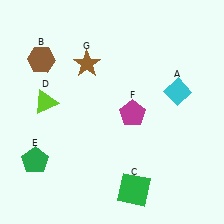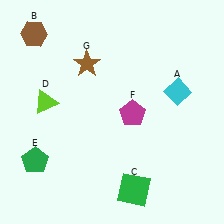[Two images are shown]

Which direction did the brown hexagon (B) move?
The brown hexagon (B) moved up.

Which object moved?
The brown hexagon (B) moved up.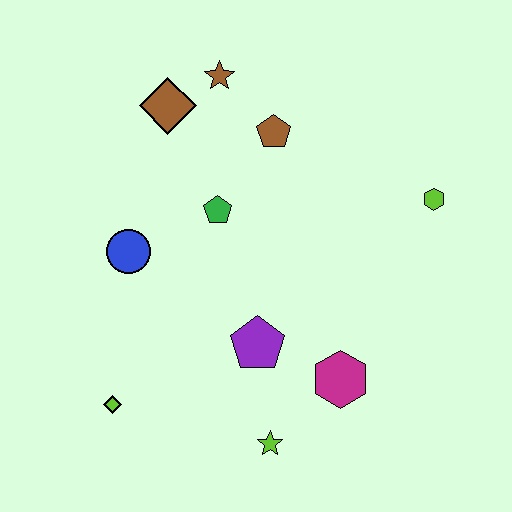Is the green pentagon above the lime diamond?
Yes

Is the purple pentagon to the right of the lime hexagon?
No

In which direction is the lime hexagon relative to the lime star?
The lime hexagon is above the lime star.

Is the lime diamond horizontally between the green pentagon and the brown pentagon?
No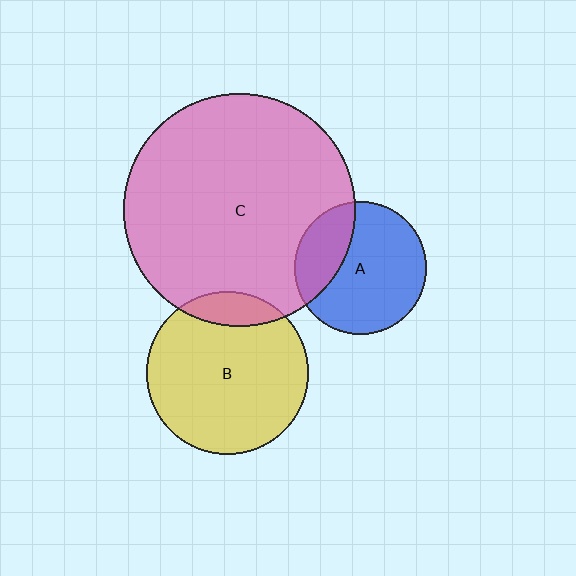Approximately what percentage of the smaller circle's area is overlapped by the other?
Approximately 10%.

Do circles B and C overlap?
Yes.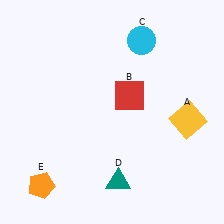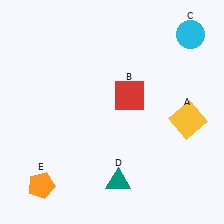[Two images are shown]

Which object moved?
The cyan circle (C) moved right.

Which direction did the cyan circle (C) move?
The cyan circle (C) moved right.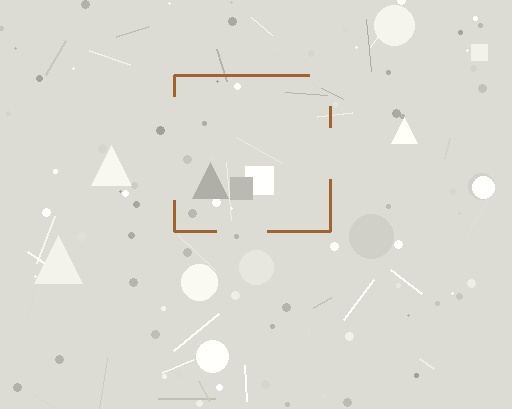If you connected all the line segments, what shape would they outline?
They would outline a square.